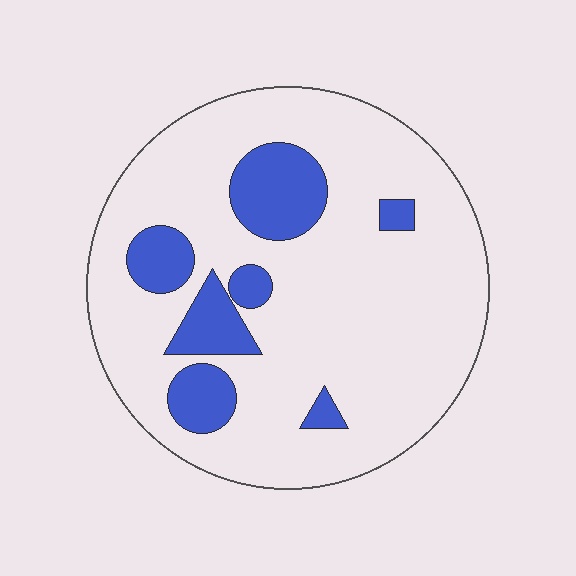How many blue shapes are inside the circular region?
7.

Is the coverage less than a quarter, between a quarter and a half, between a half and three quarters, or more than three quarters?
Less than a quarter.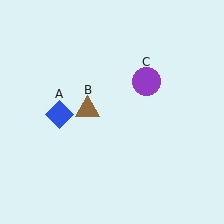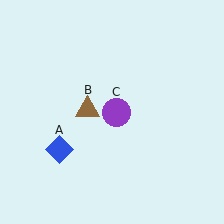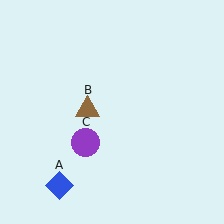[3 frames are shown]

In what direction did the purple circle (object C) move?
The purple circle (object C) moved down and to the left.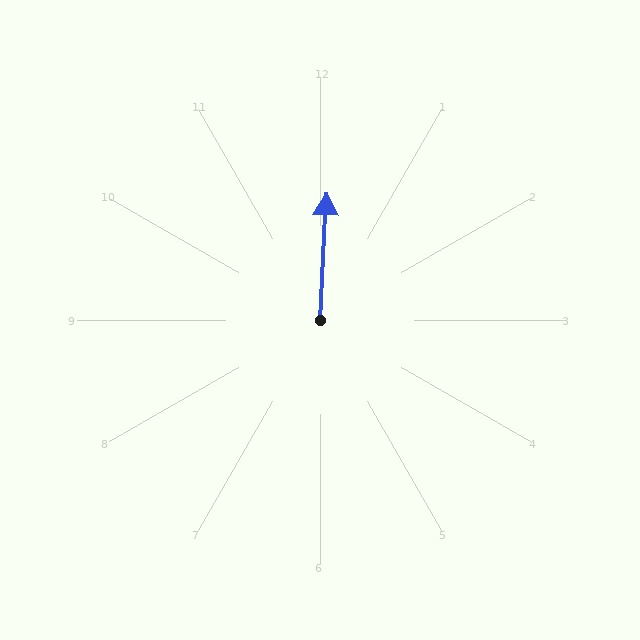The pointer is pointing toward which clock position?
Roughly 12 o'clock.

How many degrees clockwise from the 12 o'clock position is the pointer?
Approximately 3 degrees.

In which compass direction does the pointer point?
North.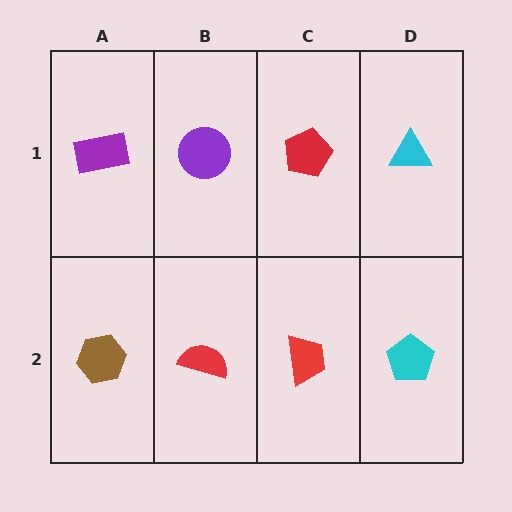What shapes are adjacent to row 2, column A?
A purple rectangle (row 1, column A), a red semicircle (row 2, column B).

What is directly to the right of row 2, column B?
A red trapezoid.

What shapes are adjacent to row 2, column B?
A purple circle (row 1, column B), a brown hexagon (row 2, column A), a red trapezoid (row 2, column C).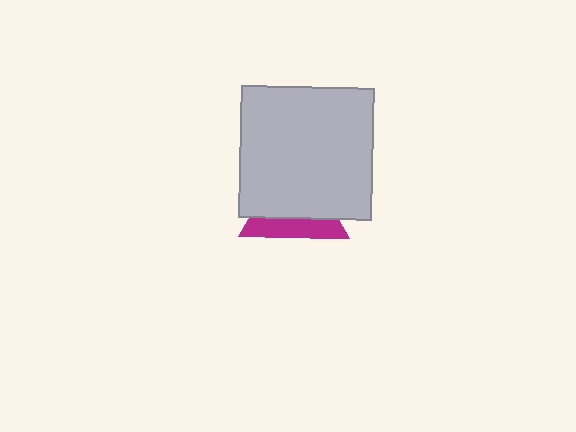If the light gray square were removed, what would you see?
You would see the complete magenta triangle.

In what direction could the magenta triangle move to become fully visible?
The magenta triangle could move down. That would shift it out from behind the light gray square entirely.